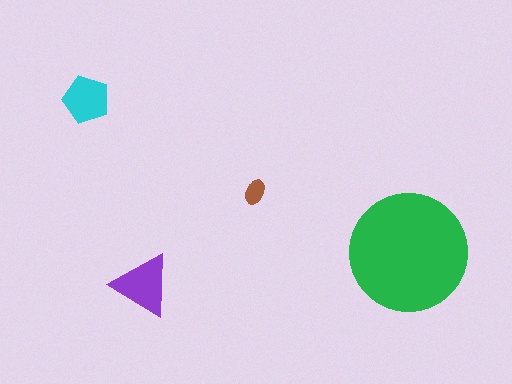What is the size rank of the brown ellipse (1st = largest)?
4th.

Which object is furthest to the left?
The cyan pentagon is leftmost.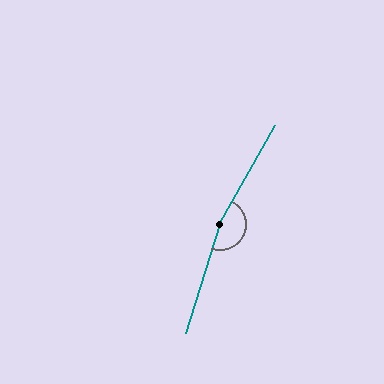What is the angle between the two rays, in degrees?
Approximately 168 degrees.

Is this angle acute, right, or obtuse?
It is obtuse.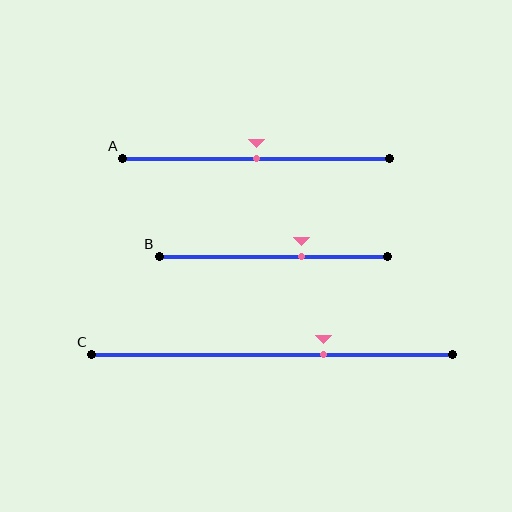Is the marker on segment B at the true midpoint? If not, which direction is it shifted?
No, the marker on segment B is shifted to the right by about 12% of the segment length.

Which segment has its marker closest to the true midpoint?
Segment A has its marker closest to the true midpoint.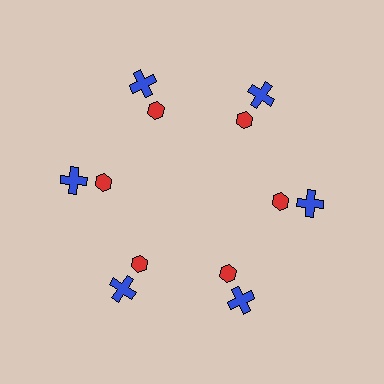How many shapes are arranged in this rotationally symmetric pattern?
There are 12 shapes, arranged in 6 groups of 2.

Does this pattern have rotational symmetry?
Yes, this pattern has 6-fold rotational symmetry. It looks the same after rotating 60 degrees around the center.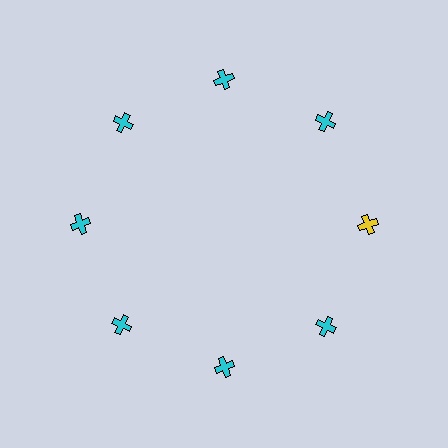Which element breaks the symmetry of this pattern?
The yellow cross at roughly the 3 o'clock position breaks the symmetry. All other shapes are cyan crosses.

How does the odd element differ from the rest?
It has a different color: yellow instead of cyan.